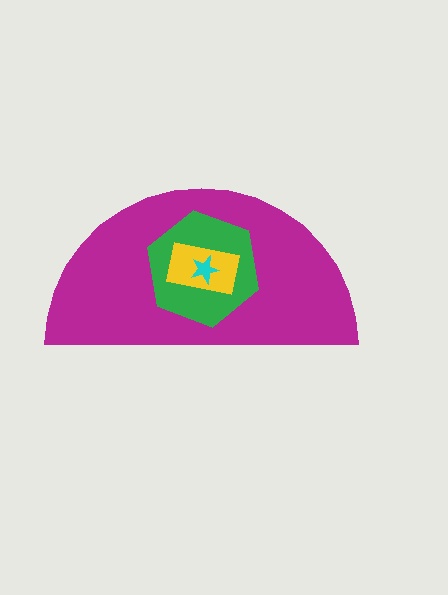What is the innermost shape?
The cyan star.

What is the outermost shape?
The magenta semicircle.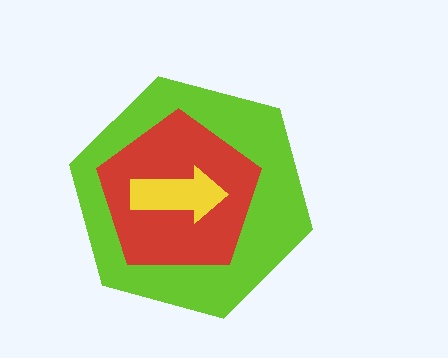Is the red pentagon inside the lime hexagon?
Yes.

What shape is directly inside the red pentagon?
The yellow arrow.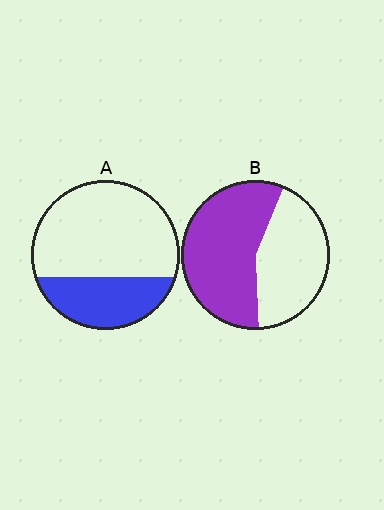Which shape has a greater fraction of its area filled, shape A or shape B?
Shape B.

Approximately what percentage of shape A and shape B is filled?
A is approximately 30% and B is approximately 55%.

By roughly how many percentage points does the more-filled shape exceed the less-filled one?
By roughly 25 percentage points (B over A).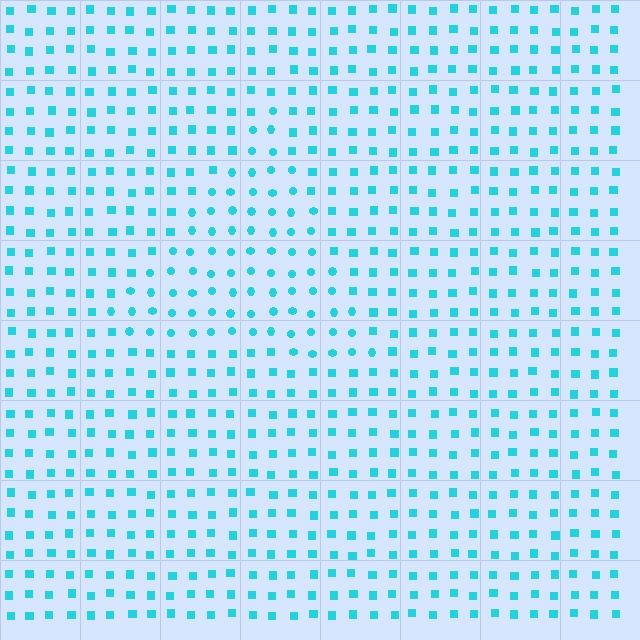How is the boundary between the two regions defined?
The boundary is defined by a change in element shape: circles inside vs. squares outside. All elements share the same color and spacing.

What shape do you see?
I see a triangle.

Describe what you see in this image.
The image is filled with small cyan elements arranged in a uniform grid. A triangle-shaped region contains circles, while the surrounding area contains squares. The boundary is defined purely by the change in element shape.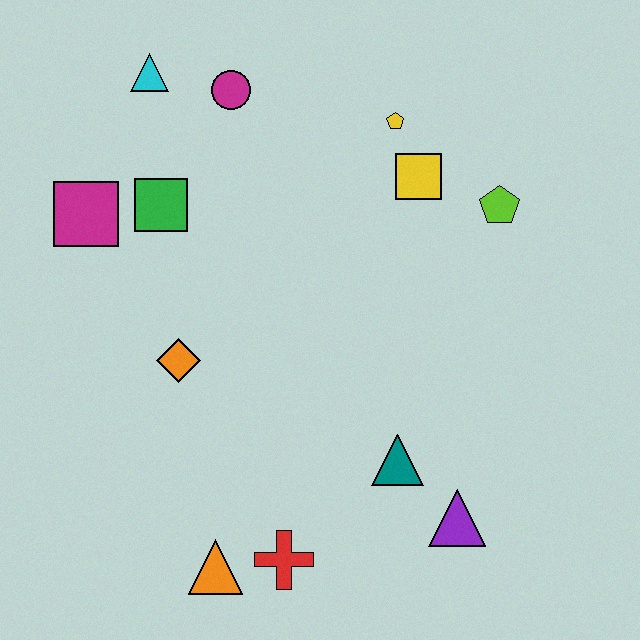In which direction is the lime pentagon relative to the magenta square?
The lime pentagon is to the right of the magenta square.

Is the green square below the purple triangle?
No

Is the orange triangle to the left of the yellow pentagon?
Yes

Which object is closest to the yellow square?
The yellow pentagon is closest to the yellow square.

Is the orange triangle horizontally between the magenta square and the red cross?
Yes